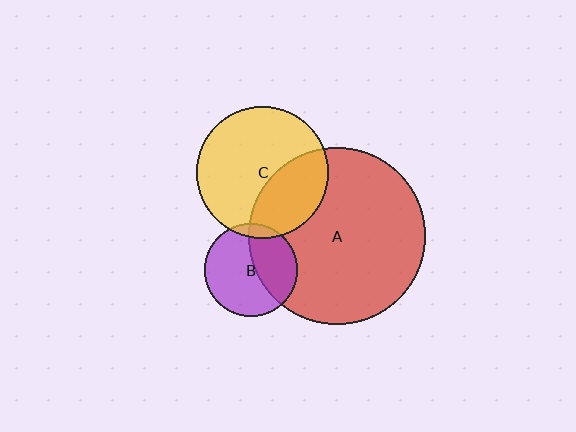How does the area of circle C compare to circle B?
Approximately 2.0 times.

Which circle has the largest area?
Circle A (red).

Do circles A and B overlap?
Yes.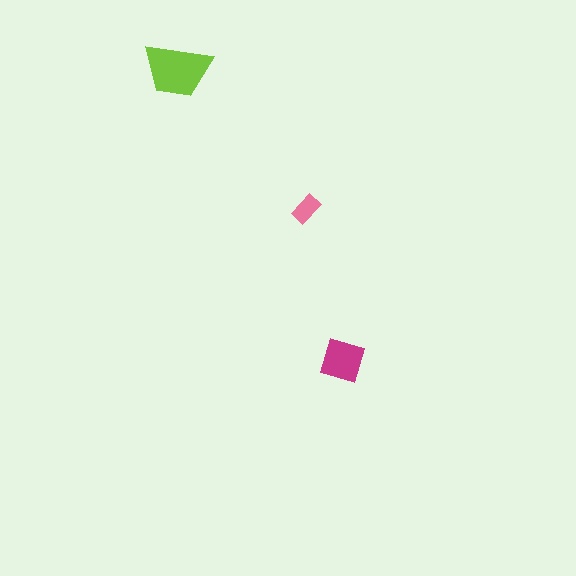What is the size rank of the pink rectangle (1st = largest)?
3rd.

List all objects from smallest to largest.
The pink rectangle, the magenta square, the lime trapezoid.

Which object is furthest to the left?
The lime trapezoid is leftmost.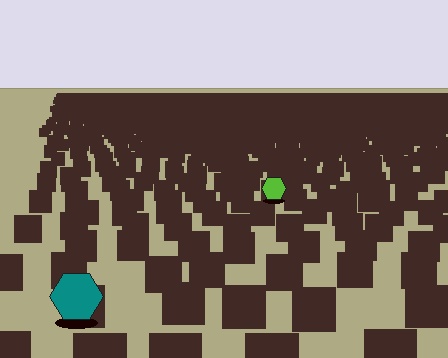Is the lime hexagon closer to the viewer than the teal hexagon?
No. The teal hexagon is closer — you can tell from the texture gradient: the ground texture is coarser near it.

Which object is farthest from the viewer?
The lime hexagon is farthest from the viewer. It appears smaller and the ground texture around it is denser.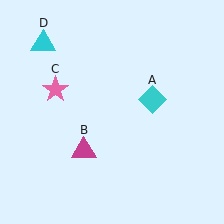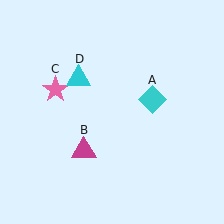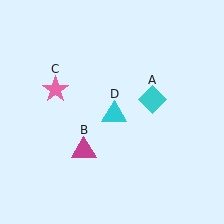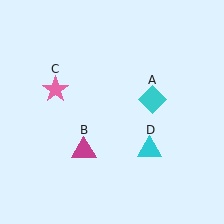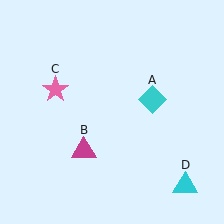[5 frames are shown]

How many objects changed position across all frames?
1 object changed position: cyan triangle (object D).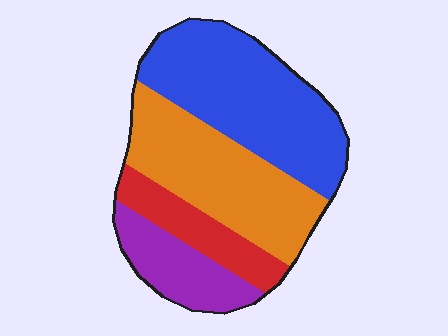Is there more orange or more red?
Orange.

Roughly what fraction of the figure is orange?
Orange takes up about one third (1/3) of the figure.